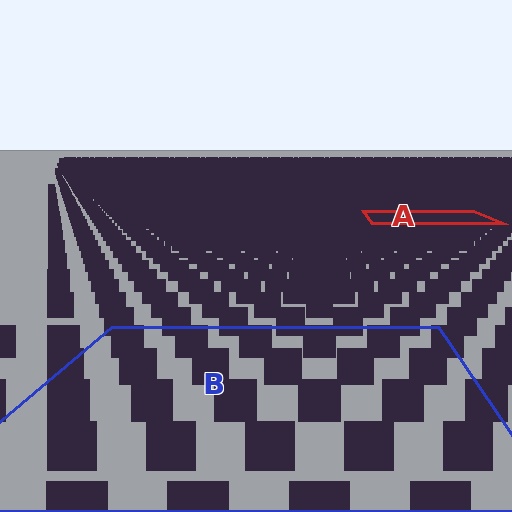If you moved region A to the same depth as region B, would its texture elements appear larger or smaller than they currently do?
They would appear larger. At a closer depth, the same texture elements are projected at a bigger on-screen size.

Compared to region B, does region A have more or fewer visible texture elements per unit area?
Region A has more texture elements per unit area — they are packed more densely because it is farther away.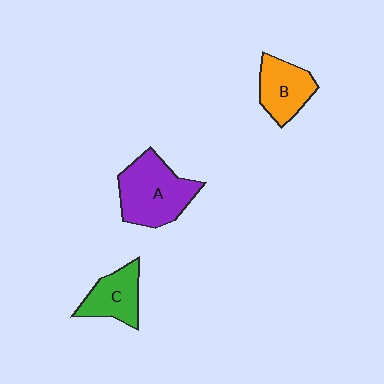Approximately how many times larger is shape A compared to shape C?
Approximately 1.6 times.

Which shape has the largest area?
Shape A (purple).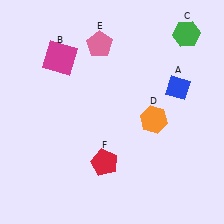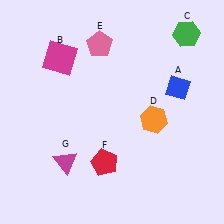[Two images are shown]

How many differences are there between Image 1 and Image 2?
There is 1 difference between the two images.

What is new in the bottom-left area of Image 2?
A magenta triangle (G) was added in the bottom-left area of Image 2.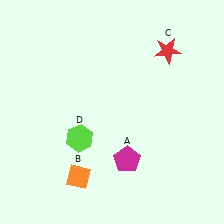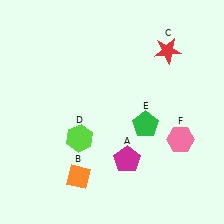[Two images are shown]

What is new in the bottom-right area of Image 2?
A green pentagon (E) was added in the bottom-right area of Image 2.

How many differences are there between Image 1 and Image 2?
There are 2 differences between the two images.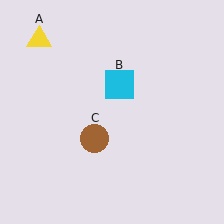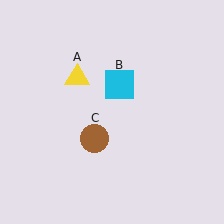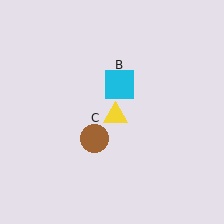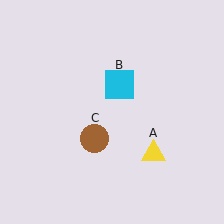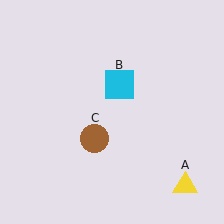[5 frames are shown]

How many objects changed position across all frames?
1 object changed position: yellow triangle (object A).